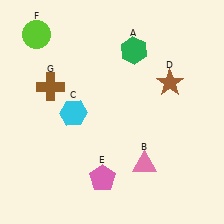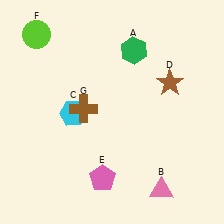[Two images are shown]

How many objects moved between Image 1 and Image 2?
2 objects moved between the two images.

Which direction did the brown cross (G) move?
The brown cross (G) moved right.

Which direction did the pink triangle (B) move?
The pink triangle (B) moved down.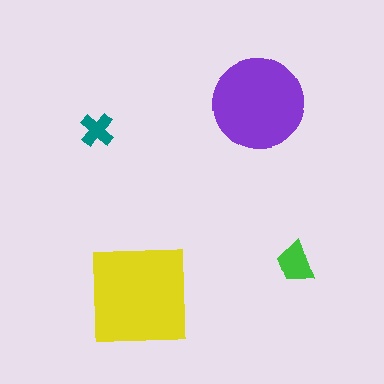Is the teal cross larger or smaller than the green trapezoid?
Smaller.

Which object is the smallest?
The teal cross.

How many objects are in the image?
There are 4 objects in the image.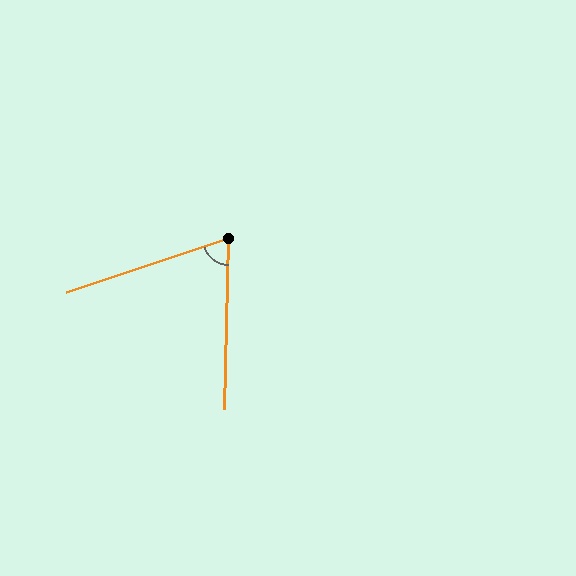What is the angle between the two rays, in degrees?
Approximately 70 degrees.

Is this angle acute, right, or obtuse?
It is acute.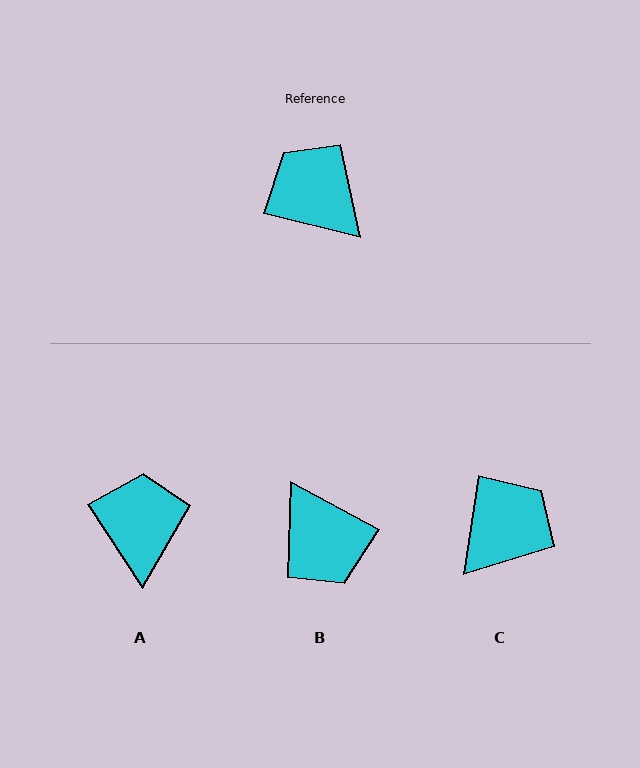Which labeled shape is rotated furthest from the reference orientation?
B, about 166 degrees away.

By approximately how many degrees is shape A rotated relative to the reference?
Approximately 43 degrees clockwise.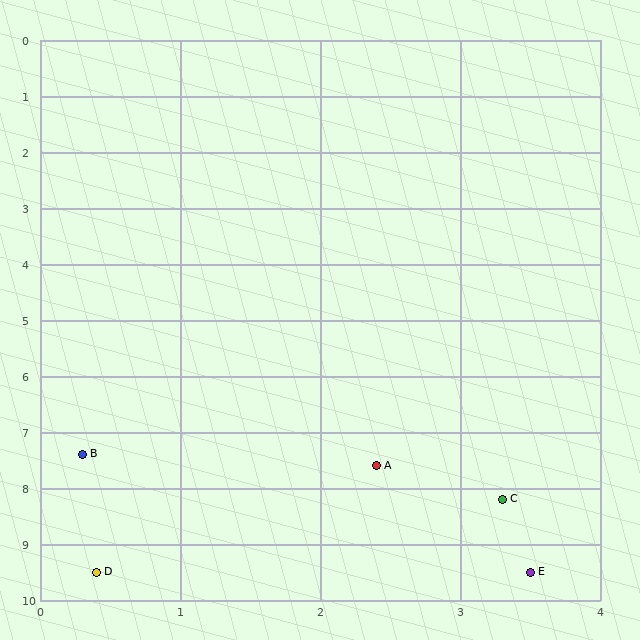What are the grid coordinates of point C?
Point C is at approximately (3.3, 8.2).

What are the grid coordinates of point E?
Point E is at approximately (3.5, 9.5).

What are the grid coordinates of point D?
Point D is at approximately (0.4, 9.5).